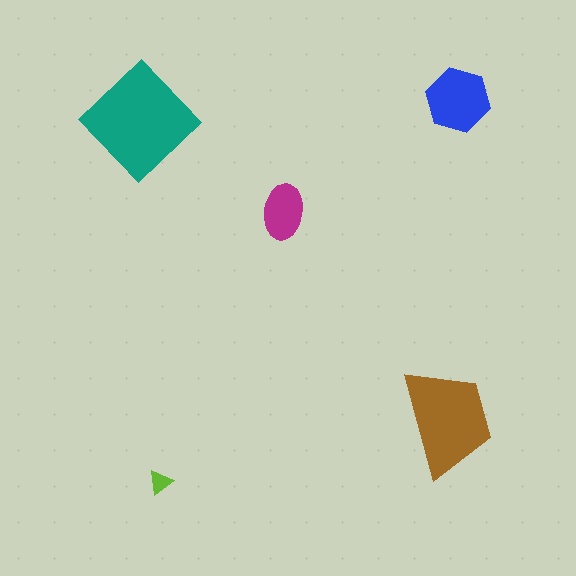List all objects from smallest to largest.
The lime triangle, the magenta ellipse, the blue hexagon, the brown trapezoid, the teal diamond.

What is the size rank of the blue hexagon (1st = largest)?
3rd.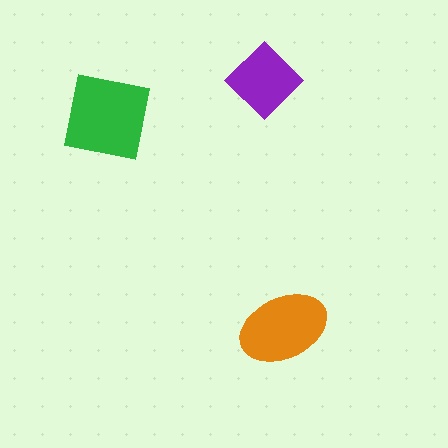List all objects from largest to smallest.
The green square, the orange ellipse, the purple diamond.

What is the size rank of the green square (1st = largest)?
1st.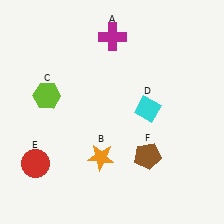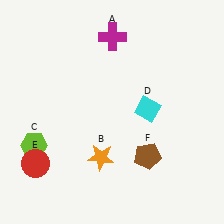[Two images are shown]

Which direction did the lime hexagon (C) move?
The lime hexagon (C) moved down.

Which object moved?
The lime hexagon (C) moved down.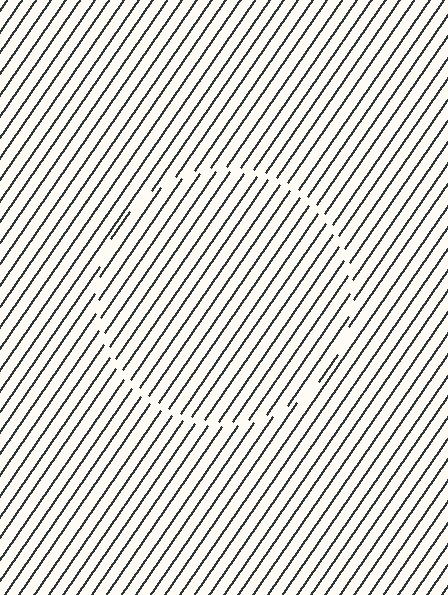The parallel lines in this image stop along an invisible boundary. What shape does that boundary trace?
An illusory circle. The interior of the shape contains the same grating, shifted by half a period — the contour is defined by the phase discontinuity where line-ends from the inner and outer gratings abut.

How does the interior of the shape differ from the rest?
The interior of the shape contains the same grating, shifted by half a period — the contour is defined by the phase discontinuity where line-ends from the inner and outer gratings abut.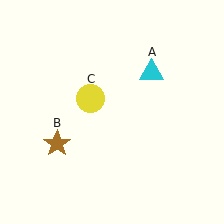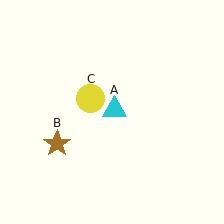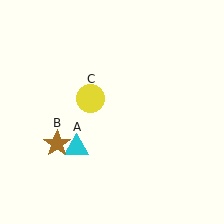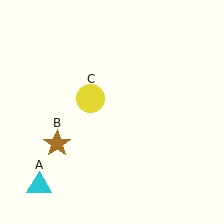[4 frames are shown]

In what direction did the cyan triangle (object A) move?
The cyan triangle (object A) moved down and to the left.